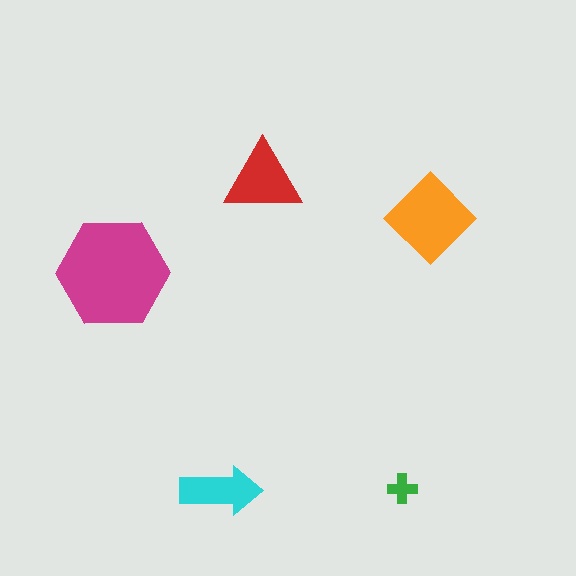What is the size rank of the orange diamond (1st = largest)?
2nd.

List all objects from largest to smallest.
The magenta hexagon, the orange diamond, the red triangle, the cyan arrow, the green cross.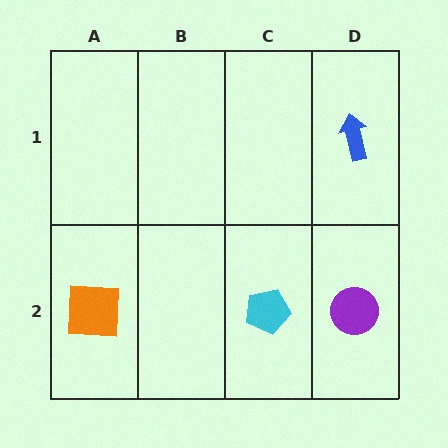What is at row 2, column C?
A cyan pentagon.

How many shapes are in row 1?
1 shape.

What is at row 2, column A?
An orange square.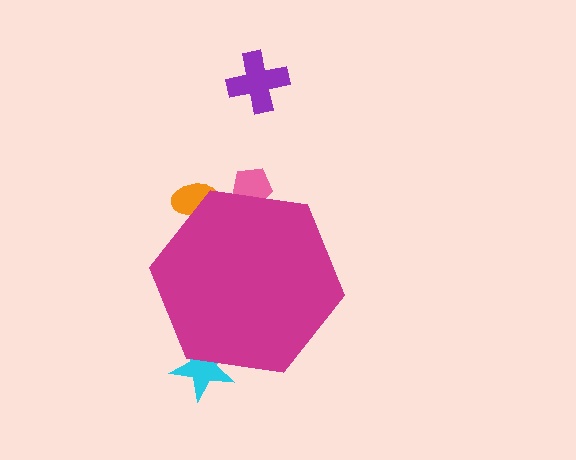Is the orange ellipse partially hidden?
Yes, the orange ellipse is partially hidden behind the magenta hexagon.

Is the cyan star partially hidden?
Yes, the cyan star is partially hidden behind the magenta hexagon.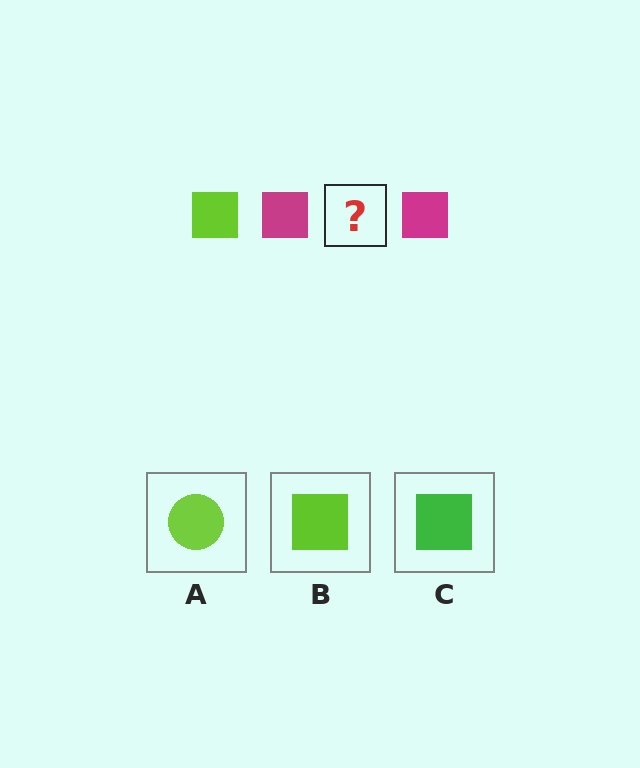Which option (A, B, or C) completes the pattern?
B.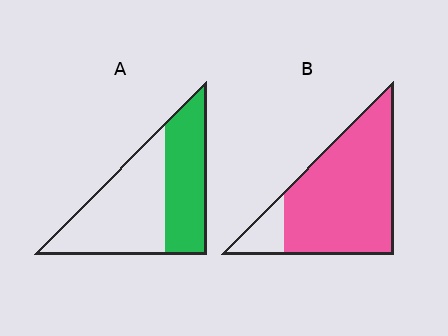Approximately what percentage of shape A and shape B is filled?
A is approximately 45% and B is approximately 85%.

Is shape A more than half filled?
No.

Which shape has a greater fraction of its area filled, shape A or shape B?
Shape B.